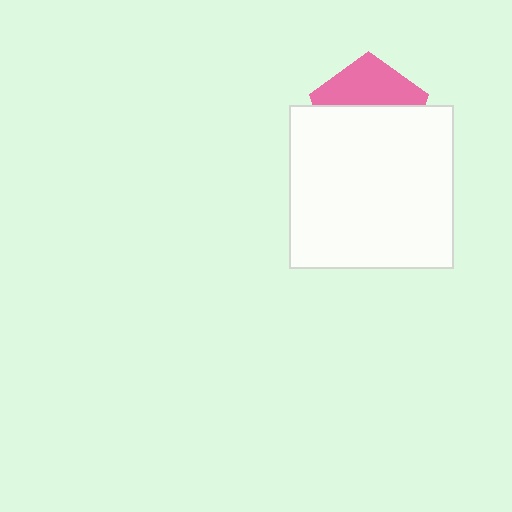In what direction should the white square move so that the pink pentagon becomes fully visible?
The white square should move down. That is the shortest direction to clear the overlap and leave the pink pentagon fully visible.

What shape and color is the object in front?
The object in front is a white square.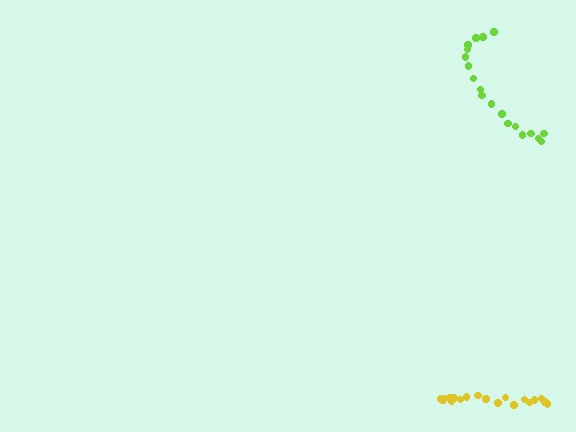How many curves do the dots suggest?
There are 2 distinct paths.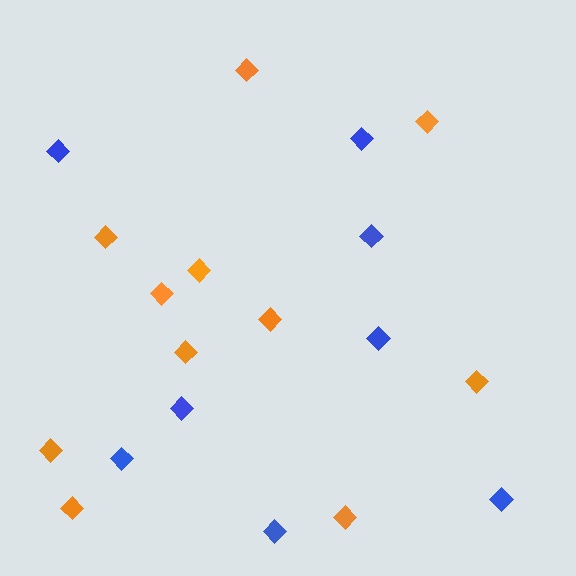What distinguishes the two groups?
There are 2 groups: one group of orange diamonds (11) and one group of blue diamonds (8).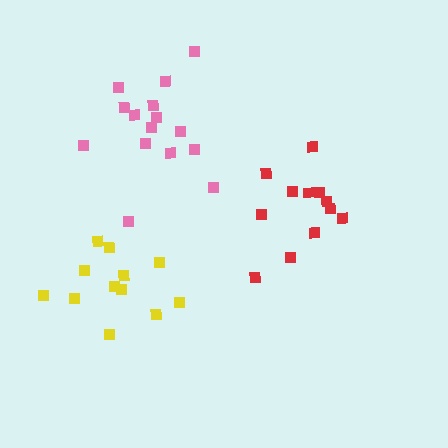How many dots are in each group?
Group 1: 12 dots, Group 2: 12 dots, Group 3: 15 dots (39 total).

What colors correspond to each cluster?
The clusters are colored: red, yellow, pink.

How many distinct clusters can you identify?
There are 3 distinct clusters.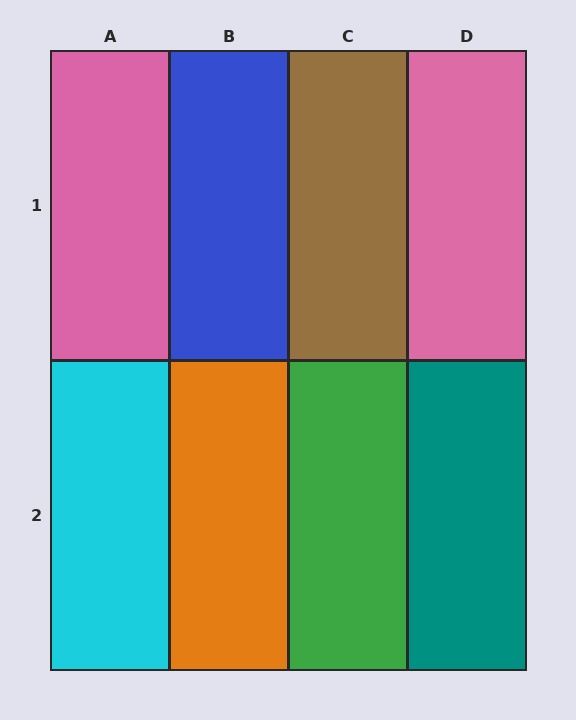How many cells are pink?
2 cells are pink.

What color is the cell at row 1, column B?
Blue.